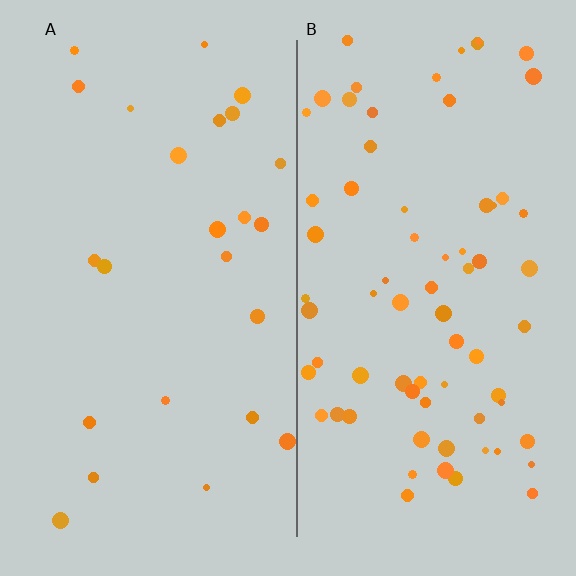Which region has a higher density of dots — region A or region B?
B (the right).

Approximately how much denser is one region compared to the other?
Approximately 2.9× — region B over region A.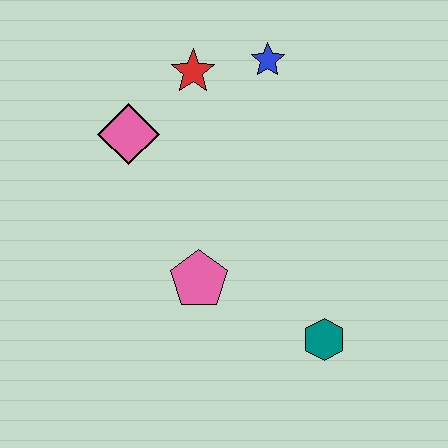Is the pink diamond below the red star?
Yes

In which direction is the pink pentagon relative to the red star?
The pink pentagon is below the red star.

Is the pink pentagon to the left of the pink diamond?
No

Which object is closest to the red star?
The blue star is closest to the red star.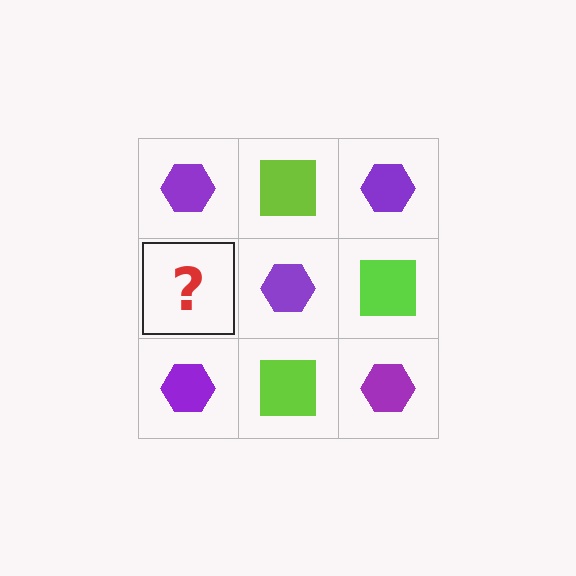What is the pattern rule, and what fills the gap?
The rule is that it alternates purple hexagon and lime square in a checkerboard pattern. The gap should be filled with a lime square.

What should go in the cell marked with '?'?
The missing cell should contain a lime square.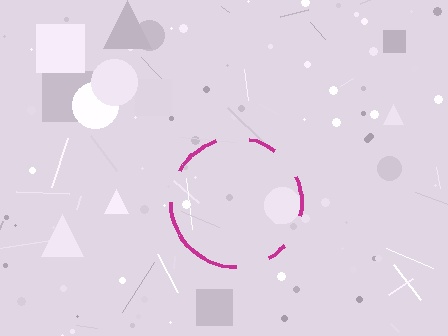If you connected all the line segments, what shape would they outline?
They would outline a circle.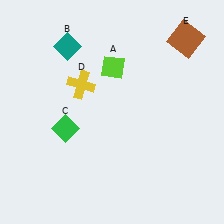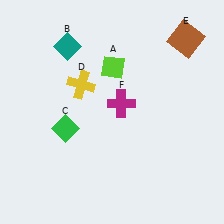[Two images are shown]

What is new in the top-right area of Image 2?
A magenta cross (F) was added in the top-right area of Image 2.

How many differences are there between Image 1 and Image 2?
There is 1 difference between the two images.